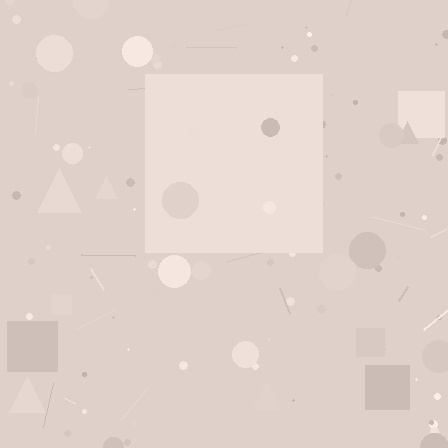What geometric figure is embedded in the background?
A square is embedded in the background.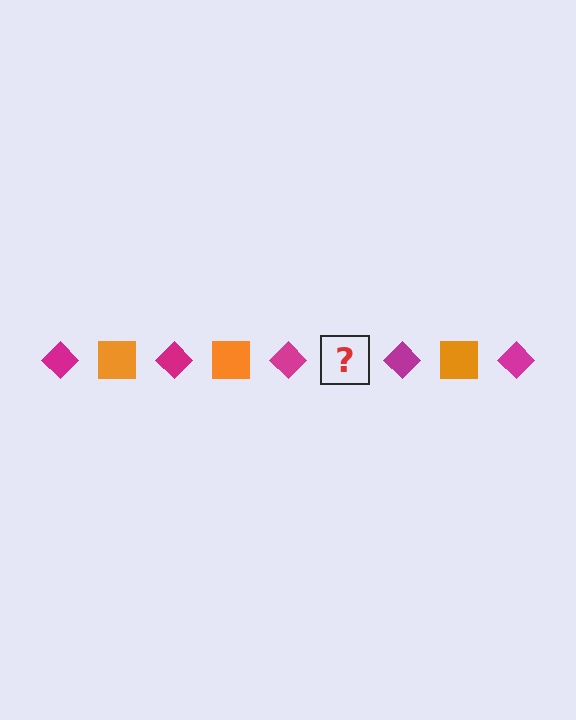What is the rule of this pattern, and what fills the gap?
The rule is that the pattern alternates between magenta diamond and orange square. The gap should be filled with an orange square.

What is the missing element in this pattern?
The missing element is an orange square.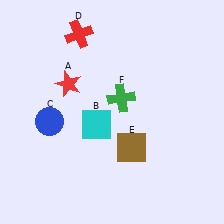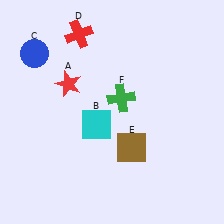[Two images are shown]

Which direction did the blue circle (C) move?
The blue circle (C) moved up.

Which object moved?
The blue circle (C) moved up.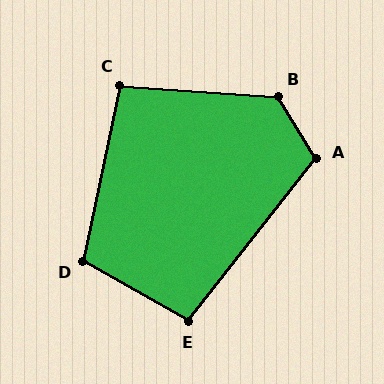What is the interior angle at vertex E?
Approximately 99 degrees (obtuse).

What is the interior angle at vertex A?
Approximately 110 degrees (obtuse).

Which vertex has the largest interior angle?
B, at approximately 125 degrees.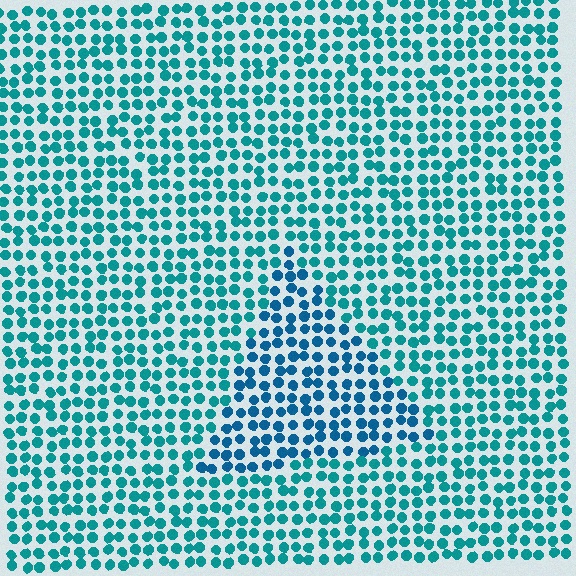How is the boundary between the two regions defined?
The boundary is defined purely by a slight shift in hue (about 23 degrees). Spacing, size, and orientation are identical on both sides.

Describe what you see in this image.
The image is filled with small teal elements in a uniform arrangement. A triangle-shaped region is visible where the elements are tinted to a slightly different hue, forming a subtle color boundary.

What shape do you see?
I see a triangle.